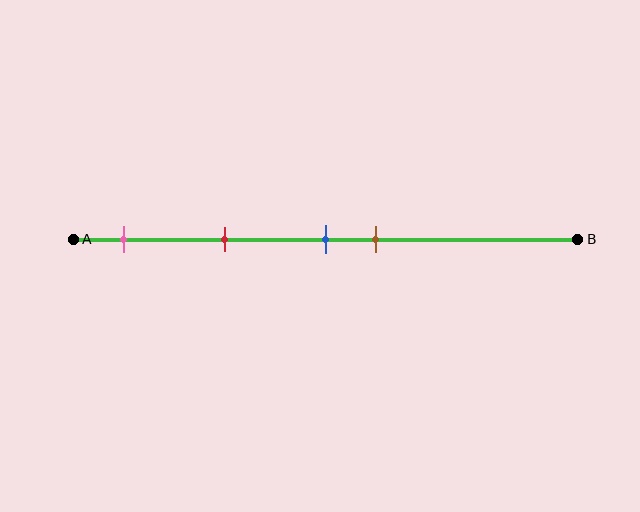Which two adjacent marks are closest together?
The blue and brown marks are the closest adjacent pair.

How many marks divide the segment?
There are 4 marks dividing the segment.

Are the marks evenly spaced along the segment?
No, the marks are not evenly spaced.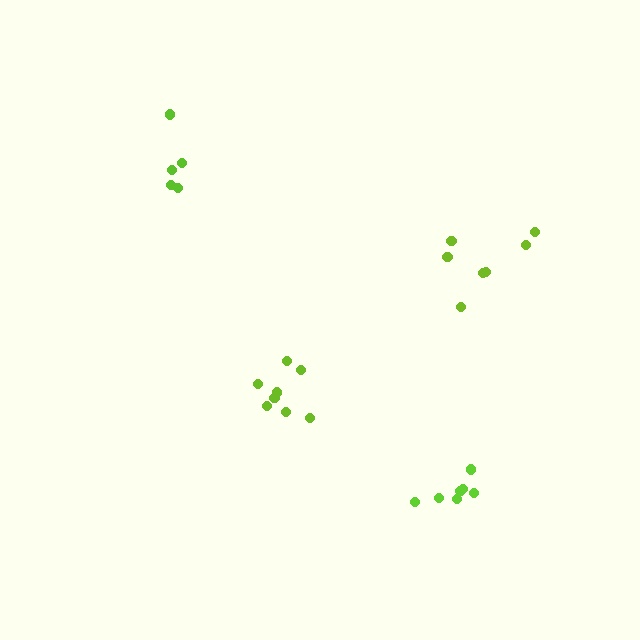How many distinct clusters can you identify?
There are 4 distinct clusters.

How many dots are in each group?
Group 1: 8 dots, Group 2: 7 dots, Group 3: 5 dots, Group 4: 7 dots (27 total).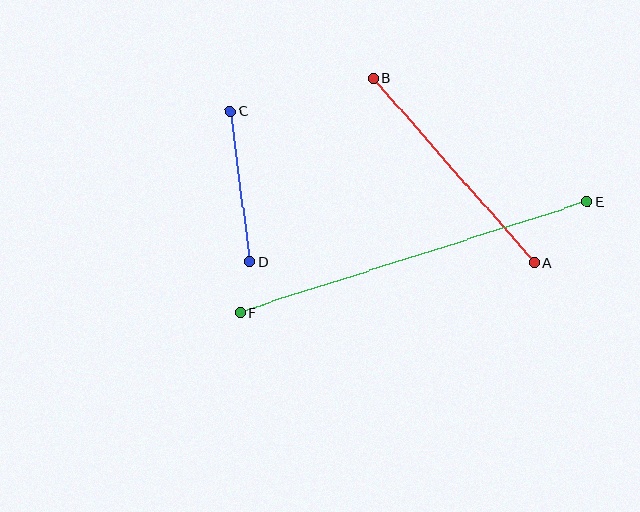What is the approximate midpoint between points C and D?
The midpoint is at approximately (240, 186) pixels.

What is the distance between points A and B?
The distance is approximately 245 pixels.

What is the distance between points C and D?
The distance is approximately 151 pixels.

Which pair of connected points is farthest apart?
Points E and F are farthest apart.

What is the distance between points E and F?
The distance is approximately 365 pixels.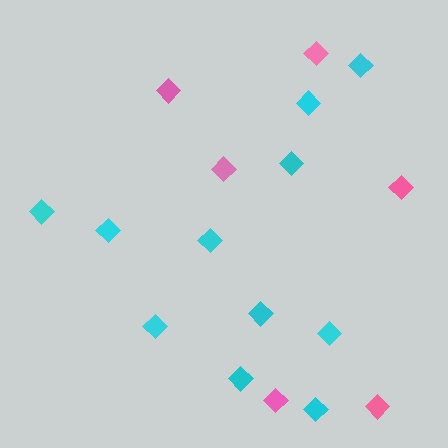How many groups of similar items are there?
There are 2 groups: one group of pink diamonds (6) and one group of cyan diamonds (11).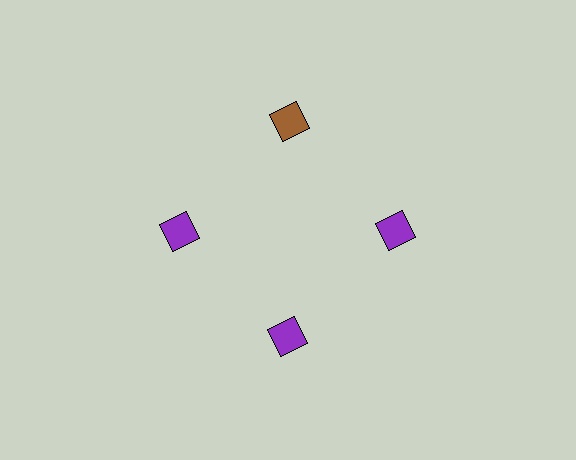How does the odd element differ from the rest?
It has a different color: brown instead of purple.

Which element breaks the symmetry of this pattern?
The brown diamond at roughly the 12 o'clock position breaks the symmetry. All other shapes are purple diamonds.